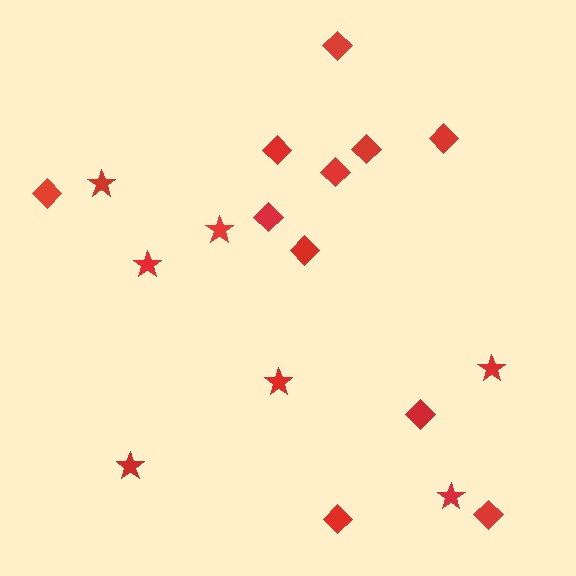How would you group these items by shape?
There are 2 groups: one group of stars (7) and one group of diamonds (11).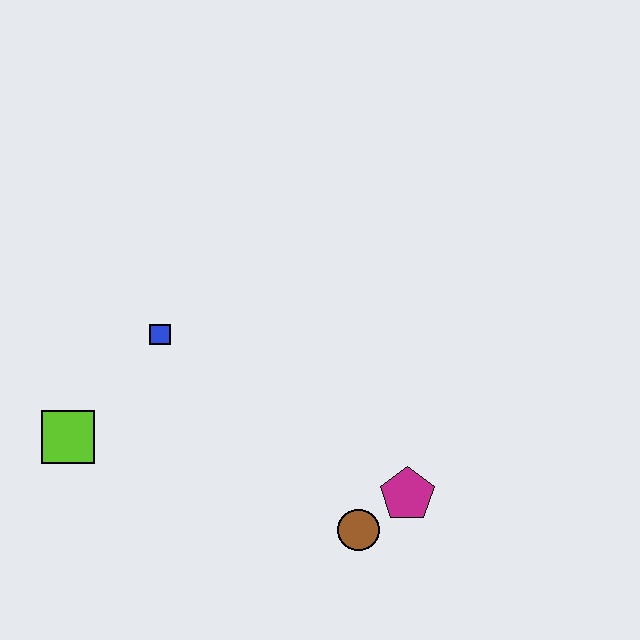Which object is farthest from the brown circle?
The lime square is farthest from the brown circle.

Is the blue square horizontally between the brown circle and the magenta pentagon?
No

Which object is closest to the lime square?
The blue square is closest to the lime square.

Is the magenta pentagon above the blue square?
No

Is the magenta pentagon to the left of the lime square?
No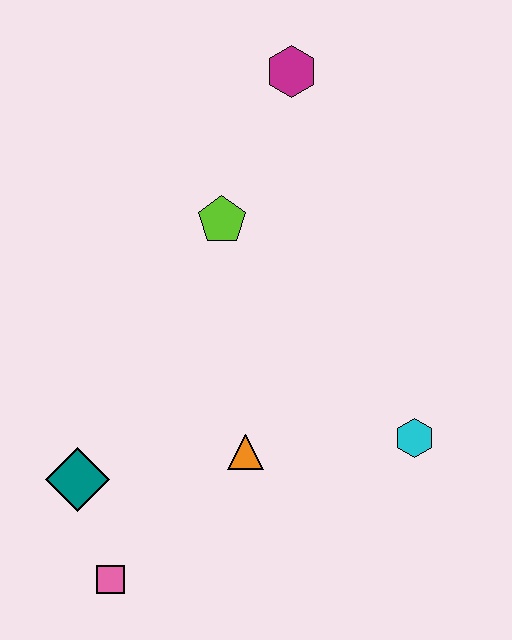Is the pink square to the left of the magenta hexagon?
Yes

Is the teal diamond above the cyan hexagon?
No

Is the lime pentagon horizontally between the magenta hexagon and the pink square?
Yes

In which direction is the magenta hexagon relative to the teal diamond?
The magenta hexagon is above the teal diamond.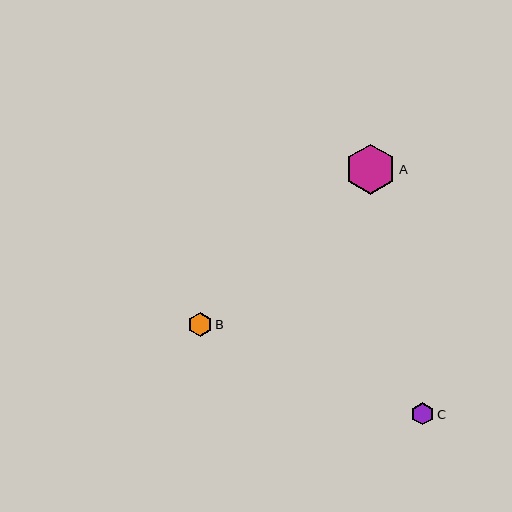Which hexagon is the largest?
Hexagon A is the largest with a size of approximately 50 pixels.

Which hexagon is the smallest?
Hexagon C is the smallest with a size of approximately 22 pixels.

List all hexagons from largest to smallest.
From largest to smallest: A, B, C.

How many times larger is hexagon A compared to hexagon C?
Hexagon A is approximately 2.2 times the size of hexagon C.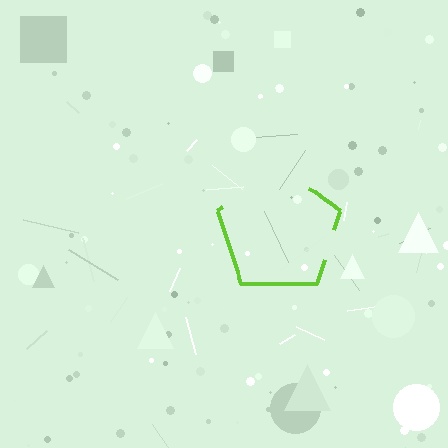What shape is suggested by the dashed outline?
The dashed outline suggests a pentagon.